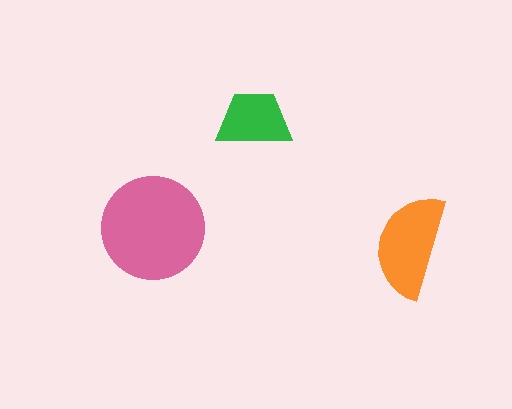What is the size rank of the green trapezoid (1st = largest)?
3rd.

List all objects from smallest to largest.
The green trapezoid, the orange semicircle, the pink circle.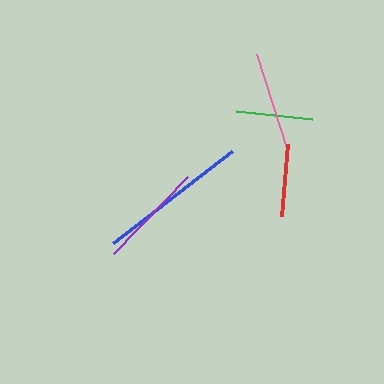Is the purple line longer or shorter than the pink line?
The purple line is longer than the pink line.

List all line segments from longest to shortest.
From longest to shortest: blue, purple, pink, green, red.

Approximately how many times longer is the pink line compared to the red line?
The pink line is approximately 1.4 times the length of the red line.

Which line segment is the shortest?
The red line is the shortest at approximately 73 pixels.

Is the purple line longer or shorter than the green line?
The purple line is longer than the green line.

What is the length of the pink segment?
The pink segment is approximately 102 pixels long.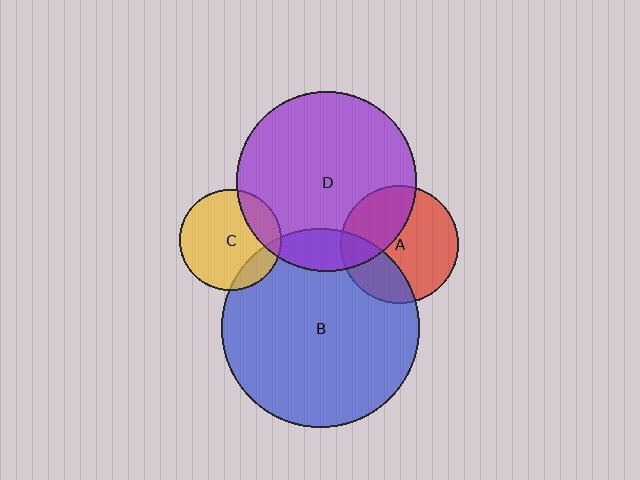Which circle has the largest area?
Circle B (blue).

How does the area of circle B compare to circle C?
Approximately 3.8 times.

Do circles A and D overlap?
Yes.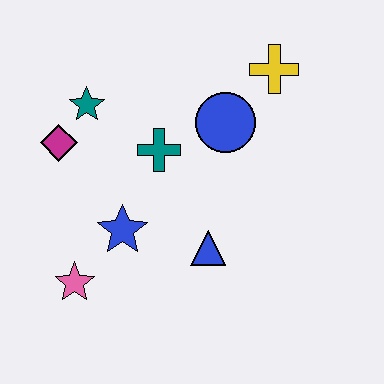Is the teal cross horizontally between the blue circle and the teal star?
Yes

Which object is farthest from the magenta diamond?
The yellow cross is farthest from the magenta diamond.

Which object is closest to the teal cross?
The blue circle is closest to the teal cross.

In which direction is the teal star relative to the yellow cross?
The teal star is to the left of the yellow cross.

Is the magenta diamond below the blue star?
No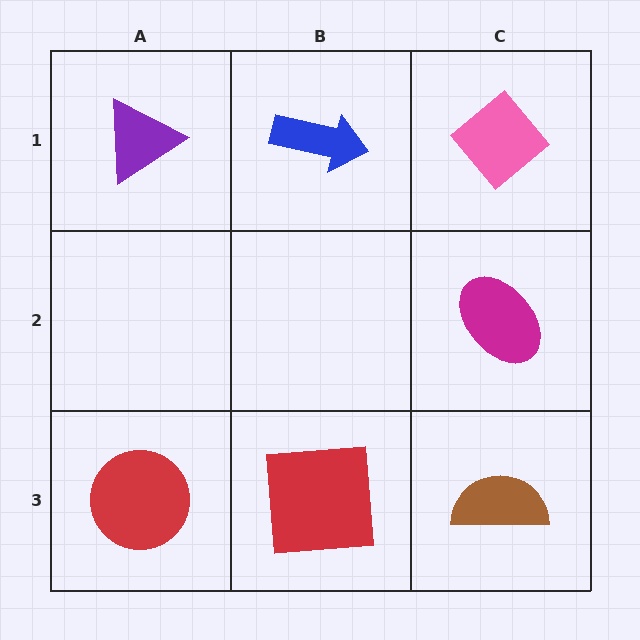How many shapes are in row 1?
3 shapes.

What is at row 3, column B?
A red square.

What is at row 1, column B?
A blue arrow.